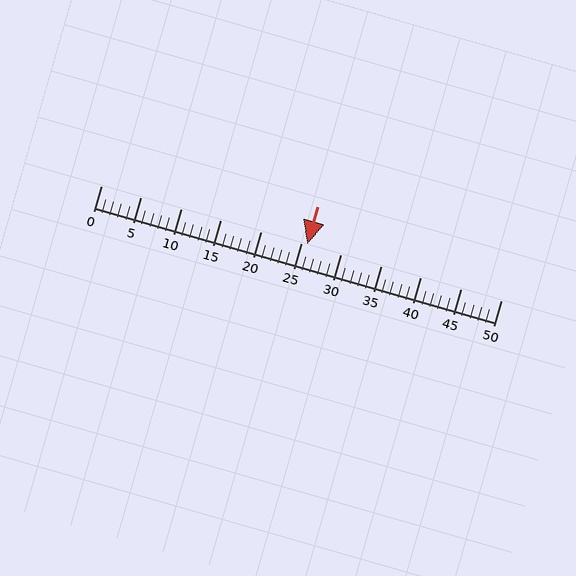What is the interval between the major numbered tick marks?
The major tick marks are spaced 5 units apart.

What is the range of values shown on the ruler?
The ruler shows values from 0 to 50.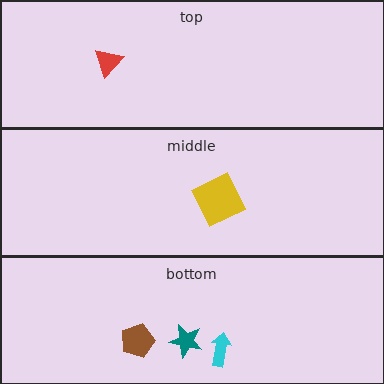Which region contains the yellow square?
The middle region.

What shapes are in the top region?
The red triangle.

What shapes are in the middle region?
The yellow square.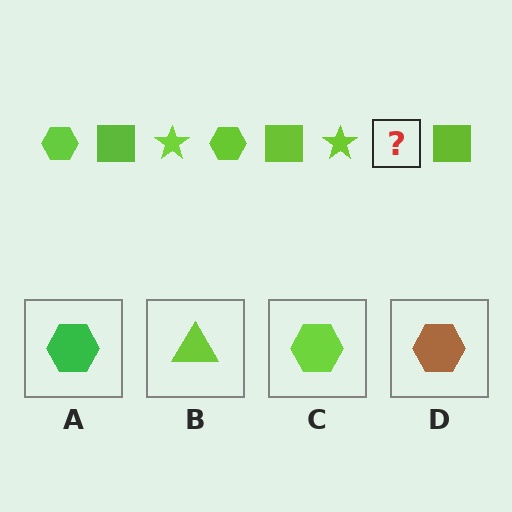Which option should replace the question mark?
Option C.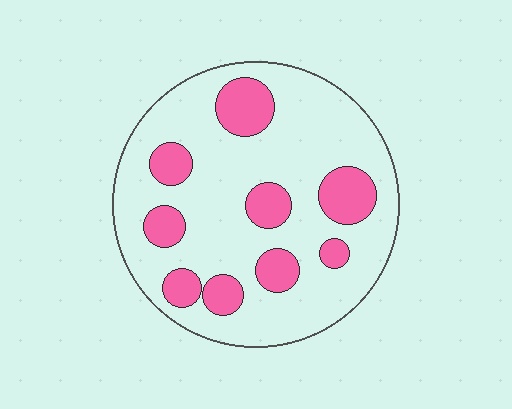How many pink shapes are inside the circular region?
9.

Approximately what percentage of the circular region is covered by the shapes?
Approximately 25%.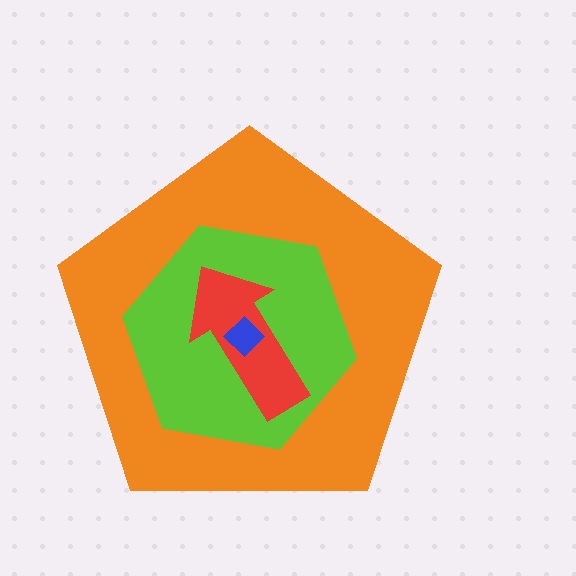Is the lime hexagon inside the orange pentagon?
Yes.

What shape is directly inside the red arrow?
The blue diamond.